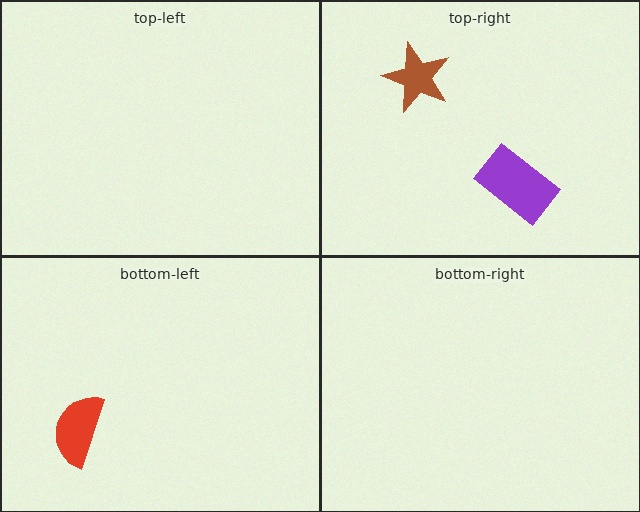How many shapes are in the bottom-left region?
1.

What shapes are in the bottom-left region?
The red semicircle.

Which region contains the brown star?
The top-right region.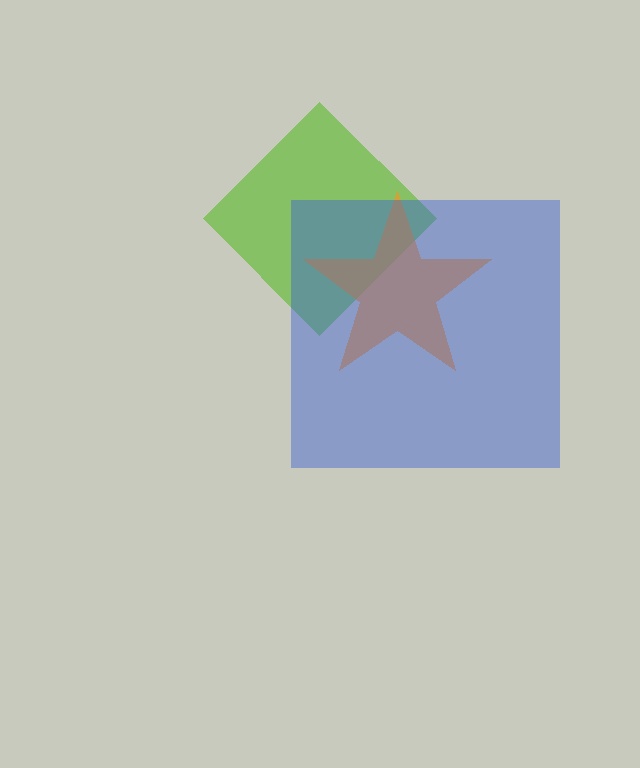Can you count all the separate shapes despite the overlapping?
Yes, there are 3 separate shapes.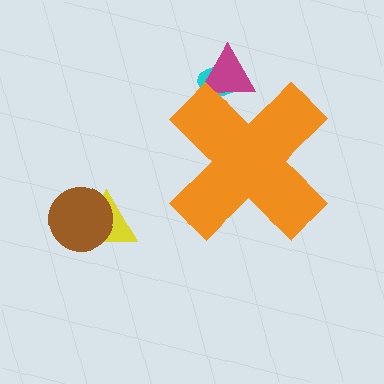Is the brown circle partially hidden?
No, the brown circle is fully visible.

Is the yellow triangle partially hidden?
No, the yellow triangle is fully visible.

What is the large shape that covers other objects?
An orange cross.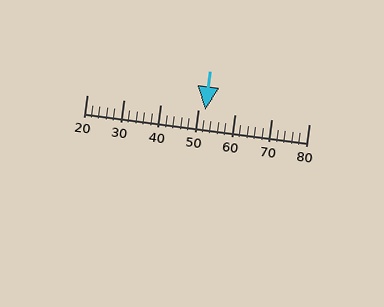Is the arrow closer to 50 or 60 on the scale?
The arrow is closer to 50.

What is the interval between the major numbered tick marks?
The major tick marks are spaced 10 units apart.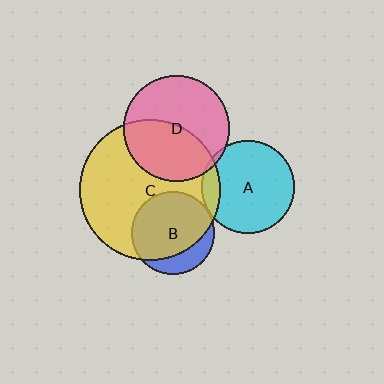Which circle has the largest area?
Circle C (yellow).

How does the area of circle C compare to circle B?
Approximately 2.9 times.